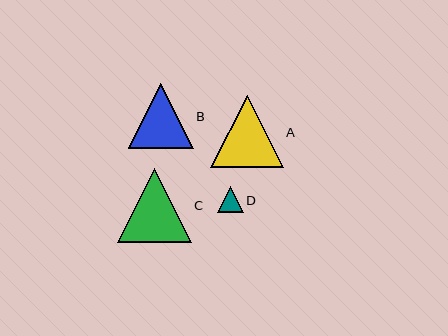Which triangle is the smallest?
Triangle D is the smallest with a size of approximately 26 pixels.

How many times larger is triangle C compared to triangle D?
Triangle C is approximately 2.9 times the size of triangle D.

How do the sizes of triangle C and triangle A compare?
Triangle C and triangle A are approximately the same size.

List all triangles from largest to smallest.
From largest to smallest: C, A, B, D.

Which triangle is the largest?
Triangle C is the largest with a size of approximately 73 pixels.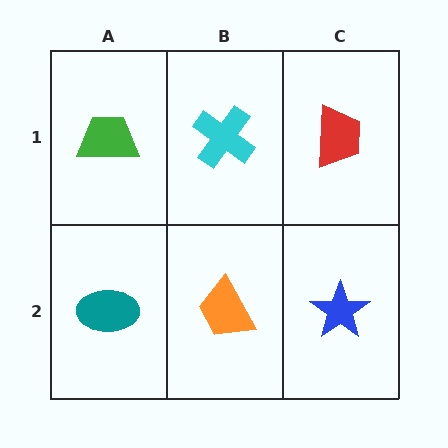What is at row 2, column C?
A blue star.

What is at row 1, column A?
A green trapezoid.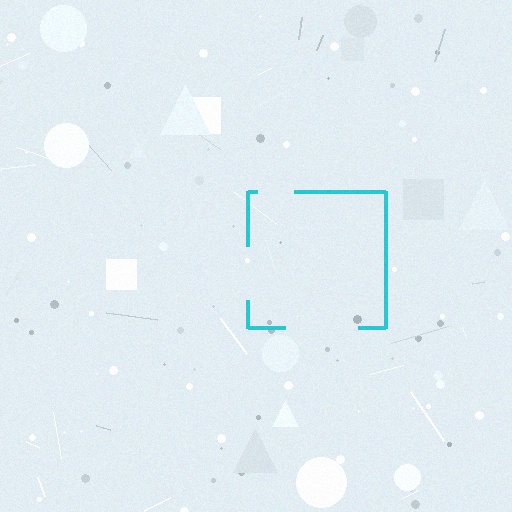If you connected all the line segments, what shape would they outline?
They would outline a square.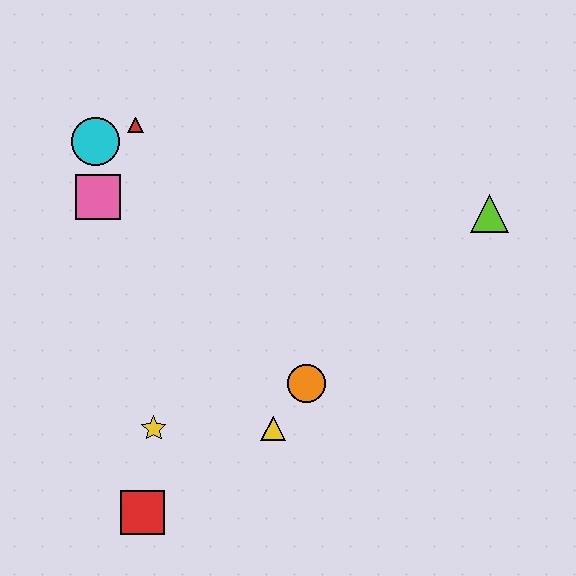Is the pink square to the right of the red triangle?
No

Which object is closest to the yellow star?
The red square is closest to the yellow star.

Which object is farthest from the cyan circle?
The lime triangle is farthest from the cyan circle.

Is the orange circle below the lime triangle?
Yes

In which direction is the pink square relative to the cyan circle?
The pink square is below the cyan circle.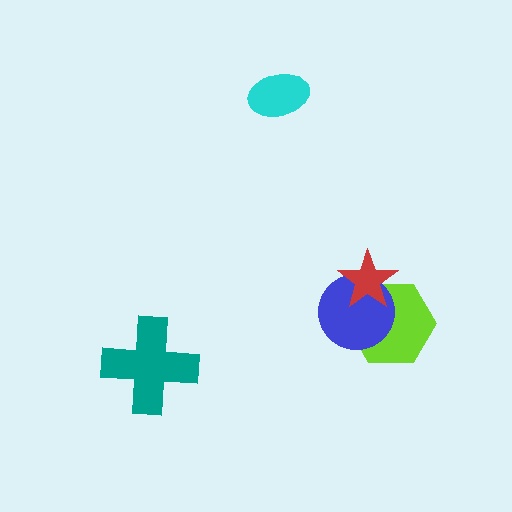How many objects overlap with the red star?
2 objects overlap with the red star.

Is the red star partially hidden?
No, no other shape covers it.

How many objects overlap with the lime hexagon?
2 objects overlap with the lime hexagon.